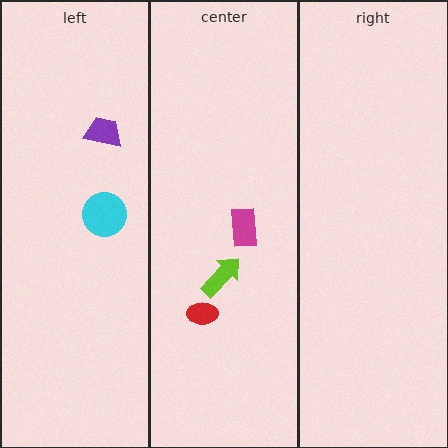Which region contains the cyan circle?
The left region.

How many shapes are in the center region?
3.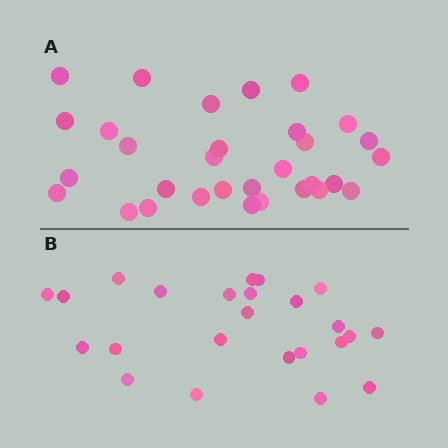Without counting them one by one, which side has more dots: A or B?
Region A (the top region) has more dots.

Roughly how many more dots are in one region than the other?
Region A has roughly 8 or so more dots than region B.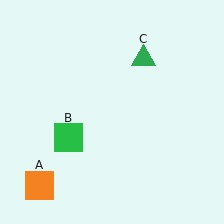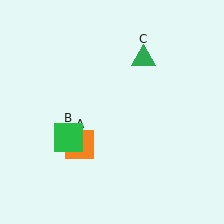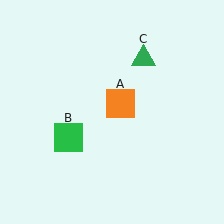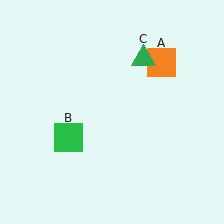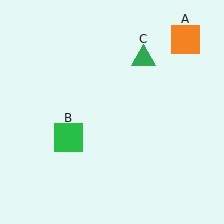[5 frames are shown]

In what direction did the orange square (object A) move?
The orange square (object A) moved up and to the right.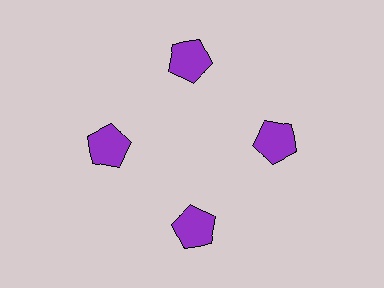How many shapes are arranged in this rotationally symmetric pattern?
There are 4 shapes, arranged in 4 groups of 1.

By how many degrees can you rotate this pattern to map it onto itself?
The pattern maps onto itself every 90 degrees of rotation.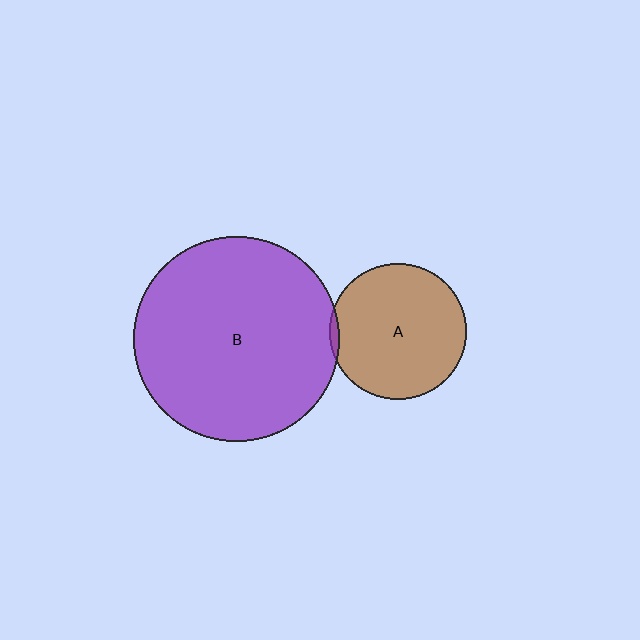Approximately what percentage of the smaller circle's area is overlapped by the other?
Approximately 5%.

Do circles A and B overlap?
Yes.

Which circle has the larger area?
Circle B (purple).